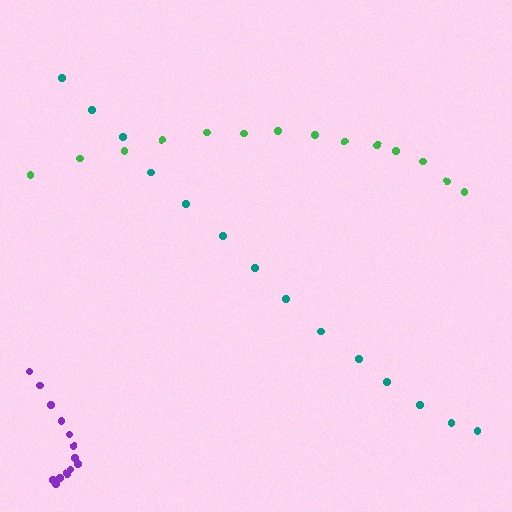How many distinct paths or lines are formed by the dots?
There are 3 distinct paths.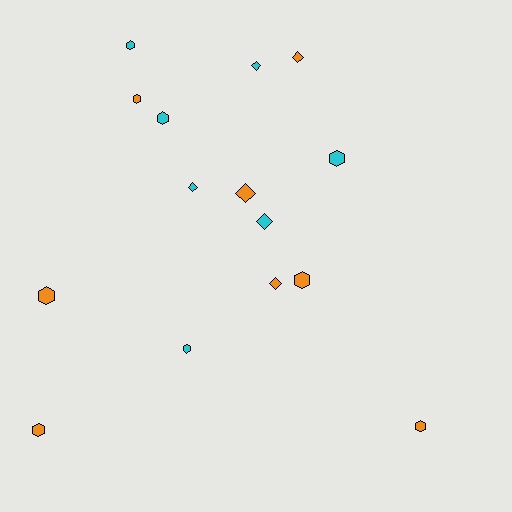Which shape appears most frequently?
Hexagon, with 9 objects.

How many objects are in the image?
There are 15 objects.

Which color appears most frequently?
Orange, with 8 objects.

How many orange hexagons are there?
There are 5 orange hexagons.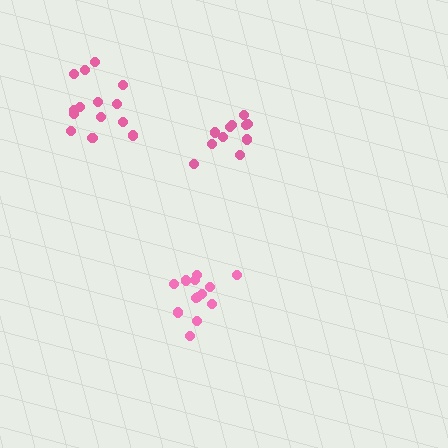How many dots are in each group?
Group 1: 13 dots, Group 2: 11 dots, Group 3: 14 dots (38 total).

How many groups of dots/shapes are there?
There are 3 groups.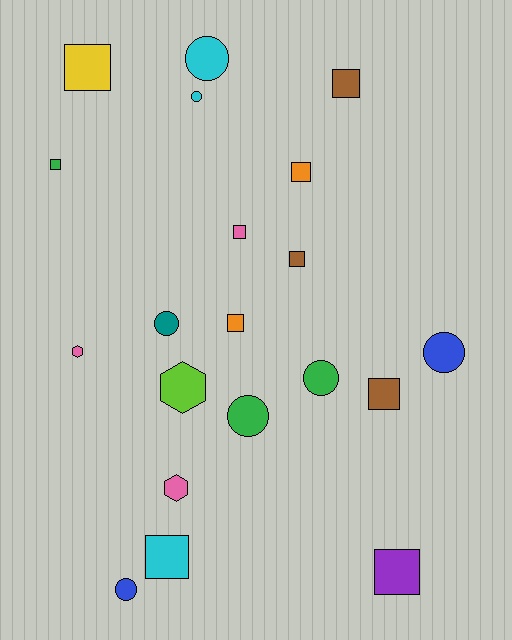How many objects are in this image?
There are 20 objects.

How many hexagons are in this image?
There are 3 hexagons.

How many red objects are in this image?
There are no red objects.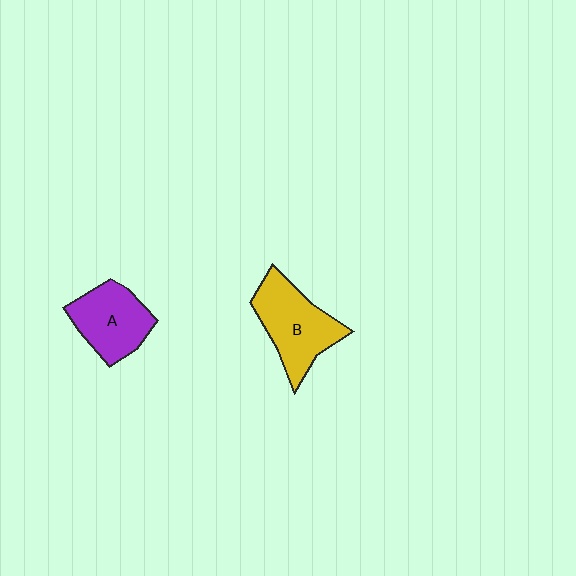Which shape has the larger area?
Shape B (yellow).